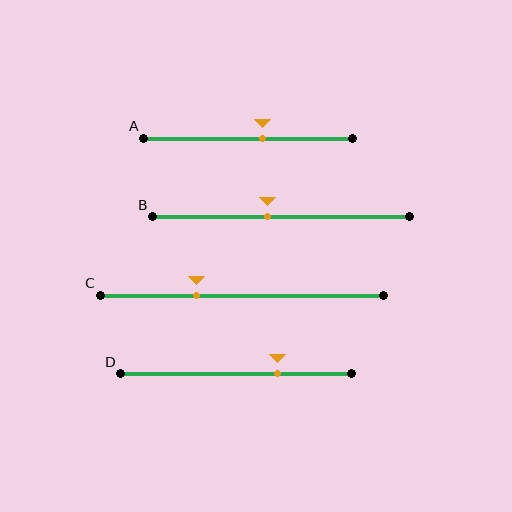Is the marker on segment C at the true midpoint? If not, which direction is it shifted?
No, the marker on segment C is shifted to the left by about 16% of the segment length.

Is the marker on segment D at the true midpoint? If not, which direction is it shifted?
No, the marker on segment D is shifted to the right by about 18% of the segment length.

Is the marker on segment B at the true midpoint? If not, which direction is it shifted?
No, the marker on segment B is shifted to the left by about 5% of the segment length.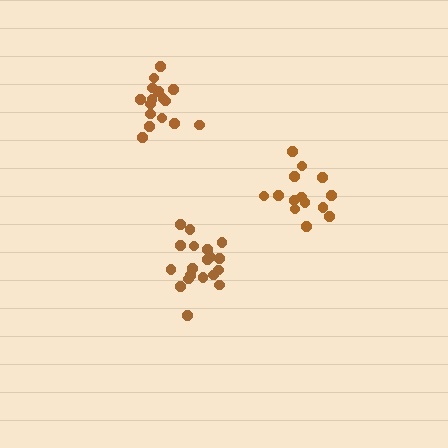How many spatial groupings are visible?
There are 3 spatial groupings.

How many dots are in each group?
Group 1: 14 dots, Group 2: 16 dots, Group 3: 19 dots (49 total).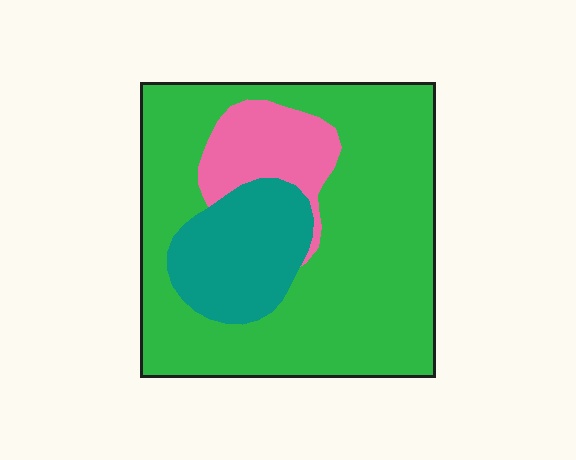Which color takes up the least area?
Pink, at roughly 10%.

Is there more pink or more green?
Green.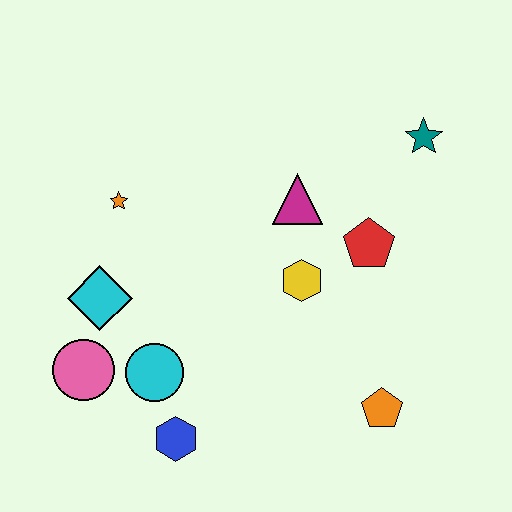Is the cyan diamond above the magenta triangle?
No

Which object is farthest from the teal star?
The pink circle is farthest from the teal star.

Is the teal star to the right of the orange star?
Yes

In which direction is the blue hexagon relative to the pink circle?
The blue hexagon is to the right of the pink circle.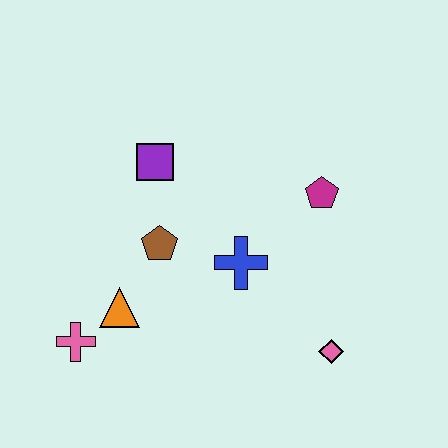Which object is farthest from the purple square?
The pink diamond is farthest from the purple square.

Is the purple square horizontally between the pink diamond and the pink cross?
Yes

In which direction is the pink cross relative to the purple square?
The pink cross is below the purple square.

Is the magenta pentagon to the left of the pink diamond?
Yes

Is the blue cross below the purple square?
Yes